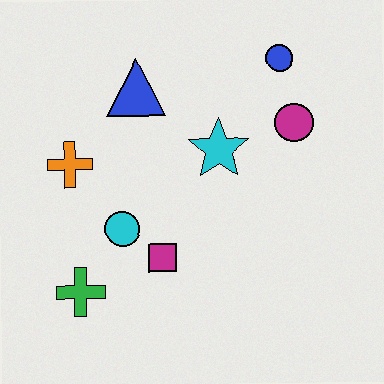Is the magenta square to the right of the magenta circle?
No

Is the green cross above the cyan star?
No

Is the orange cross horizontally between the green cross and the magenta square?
No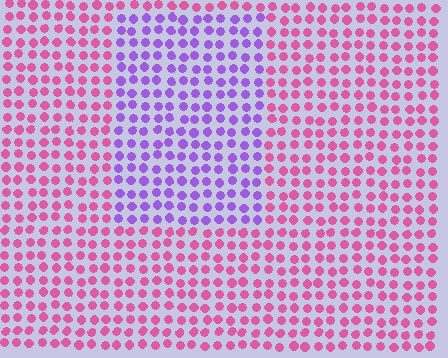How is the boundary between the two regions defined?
The boundary is defined purely by a slight shift in hue (about 55 degrees). Spacing, size, and orientation are identical on both sides.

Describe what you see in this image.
The image is filled with small pink elements in a uniform arrangement. A rectangle-shaped region is visible where the elements are tinted to a slightly different hue, forming a subtle color boundary.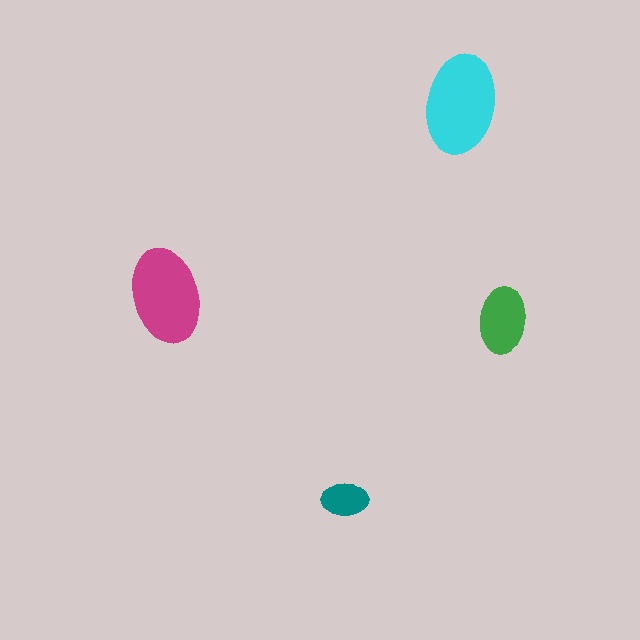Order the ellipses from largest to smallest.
the cyan one, the magenta one, the green one, the teal one.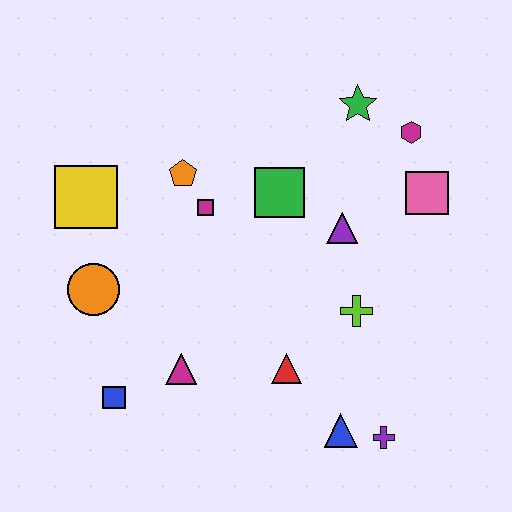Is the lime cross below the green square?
Yes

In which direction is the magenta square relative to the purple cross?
The magenta square is above the purple cross.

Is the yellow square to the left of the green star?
Yes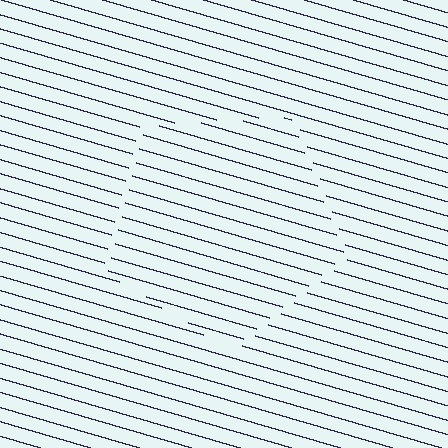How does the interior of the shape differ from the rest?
The interior of the shape contains the same grating, shifted by half a period — the contour is defined by the phase discontinuity where line-ends from the inner and outer gratings abut.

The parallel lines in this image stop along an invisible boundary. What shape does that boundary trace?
An illusory pentagon. The interior of the shape contains the same grating, shifted by half a period — the contour is defined by the phase discontinuity where line-ends from the inner and outer gratings abut.